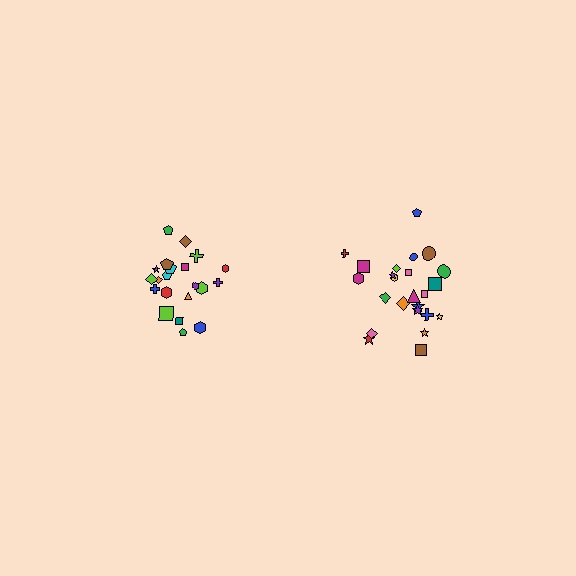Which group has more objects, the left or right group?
The right group.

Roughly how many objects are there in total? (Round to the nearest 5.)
Roughly 45 objects in total.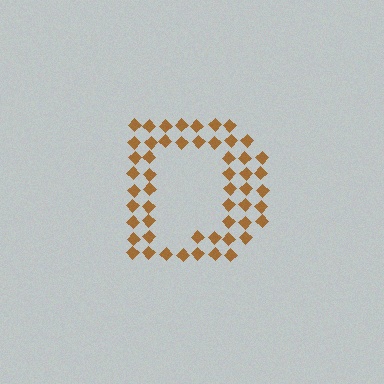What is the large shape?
The large shape is the letter D.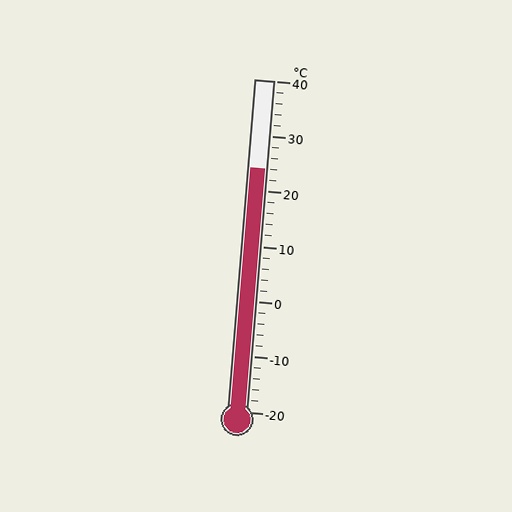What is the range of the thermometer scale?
The thermometer scale ranges from -20°C to 40°C.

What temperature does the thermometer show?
The thermometer shows approximately 24°C.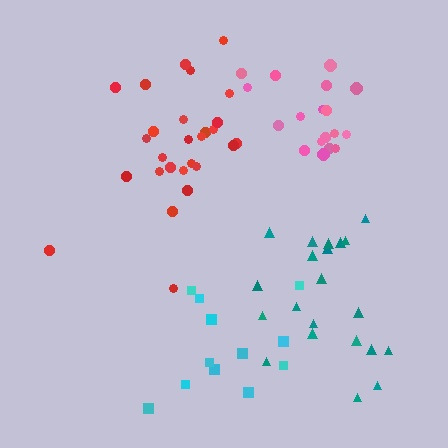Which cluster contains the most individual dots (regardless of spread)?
Red (27).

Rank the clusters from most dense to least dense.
pink, red, teal, cyan.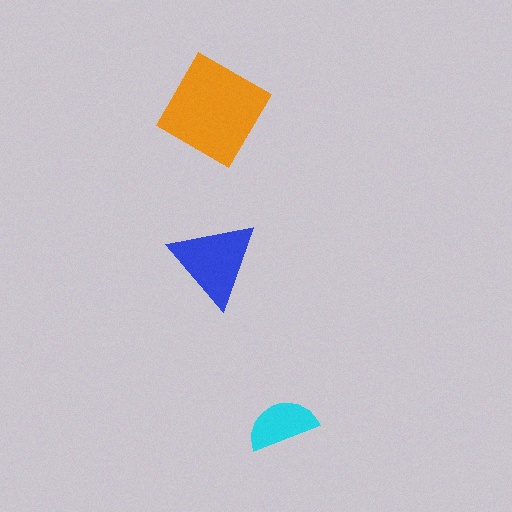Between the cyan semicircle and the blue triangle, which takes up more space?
The blue triangle.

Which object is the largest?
The orange diamond.